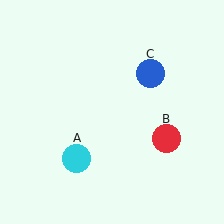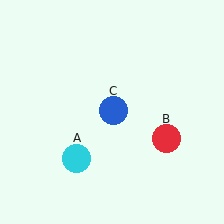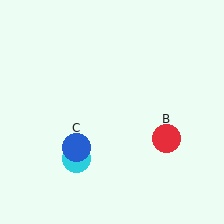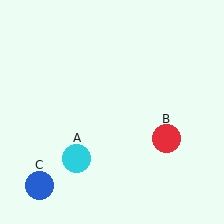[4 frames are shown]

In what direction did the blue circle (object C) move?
The blue circle (object C) moved down and to the left.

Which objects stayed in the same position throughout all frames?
Cyan circle (object A) and red circle (object B) remained stationary.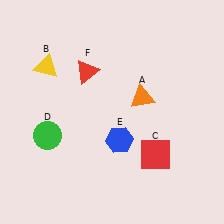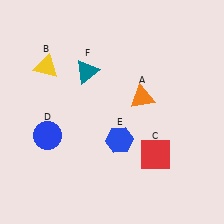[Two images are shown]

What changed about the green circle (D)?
In Image 1, D is green. In Image 2, it changed to blue.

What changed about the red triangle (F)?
In Image 1, F is red. In Image 2, it changed to teal.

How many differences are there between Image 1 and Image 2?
There are 2 differences between the two images.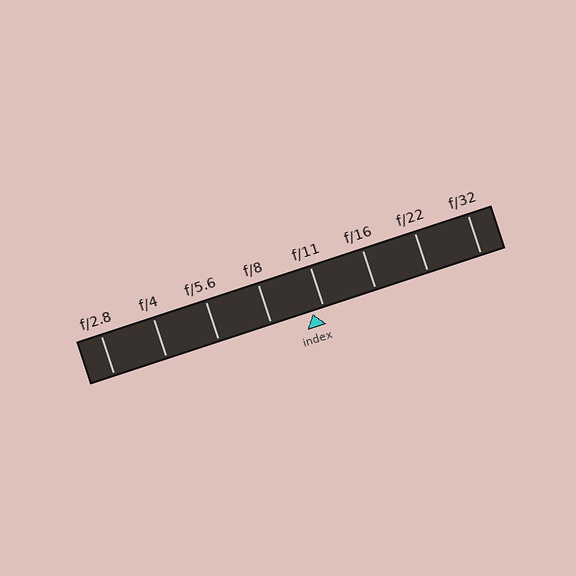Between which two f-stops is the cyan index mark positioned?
The index mark is between f/8 and f/11.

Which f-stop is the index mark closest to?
The index mark is closest to f/11.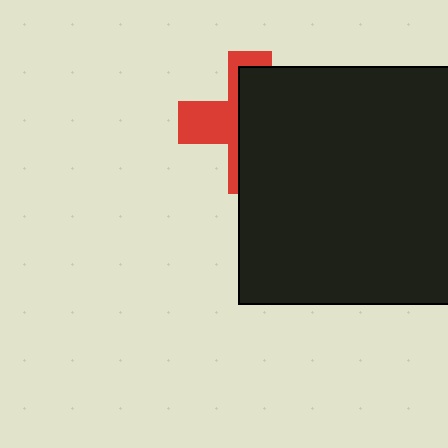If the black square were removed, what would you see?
You would see the complete red cross.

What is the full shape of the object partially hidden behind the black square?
The partially hidden object is a red cross.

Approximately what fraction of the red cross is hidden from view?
Roughly 62% of the red cross is hidden behind the black square.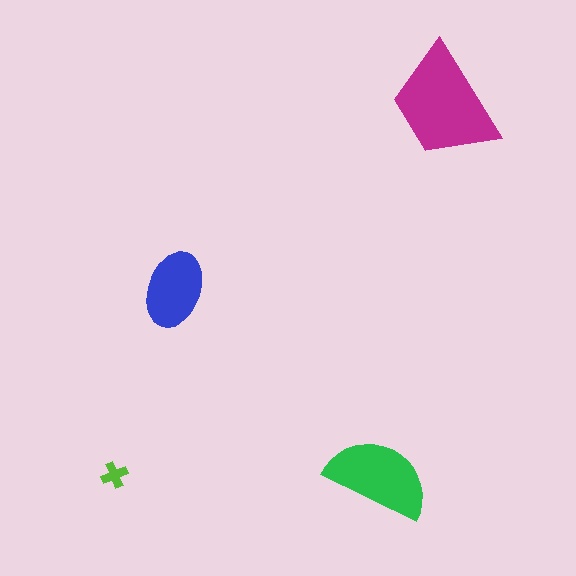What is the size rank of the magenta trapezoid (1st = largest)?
1st.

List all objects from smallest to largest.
The lime cross, the blue ellipse, the green semicircle, the magenta trapezoid.